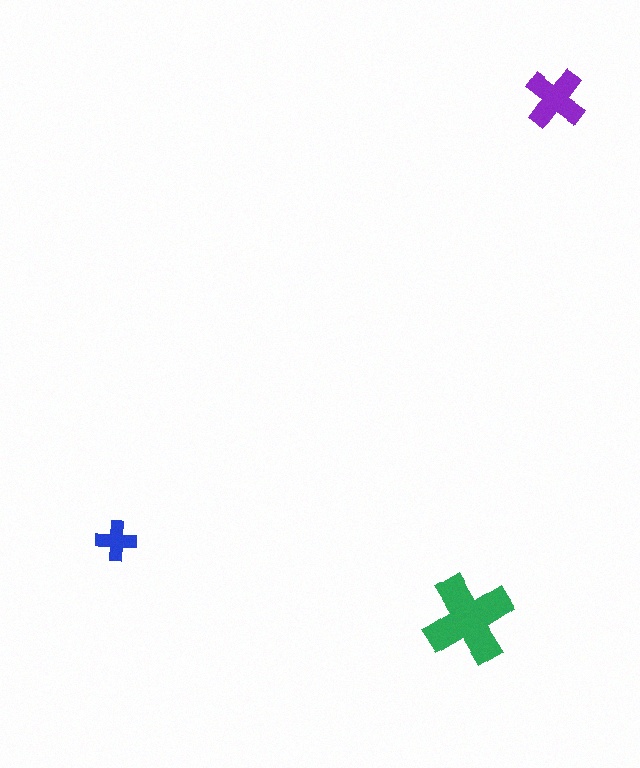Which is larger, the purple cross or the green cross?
The green one.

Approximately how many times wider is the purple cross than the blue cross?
About 1.5 times wider.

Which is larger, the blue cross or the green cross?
The green one.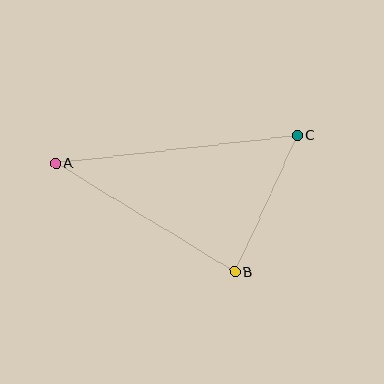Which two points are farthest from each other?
Points A and C are farthest from each other.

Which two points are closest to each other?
Points B and C are closest to each other.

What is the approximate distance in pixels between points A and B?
The distance between A and B is approximately 209 pixels.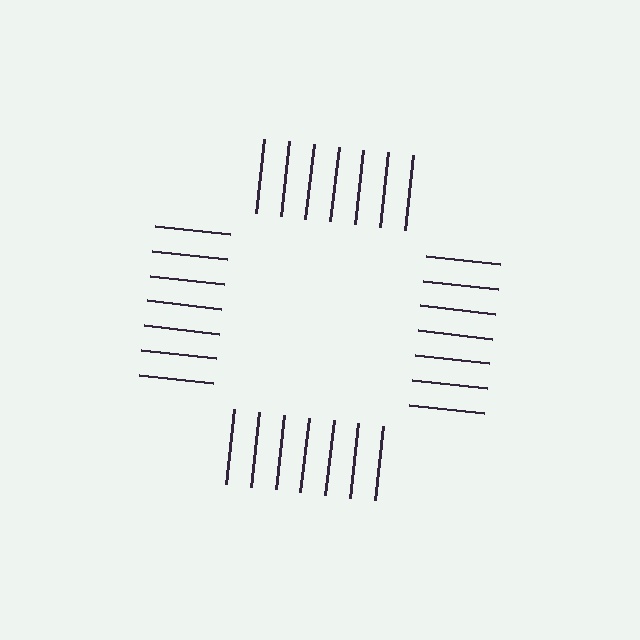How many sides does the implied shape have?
4 sides — the line-ends trace a square.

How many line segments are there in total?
28 — 7 along each of the 4 edges.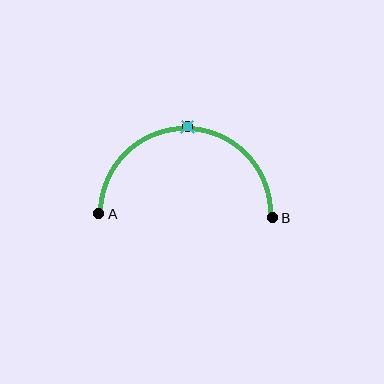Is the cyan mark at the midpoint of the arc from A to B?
Yes. The cyan mark lies on the arc at equal arc-length from both A and B — it is the arc midpoint.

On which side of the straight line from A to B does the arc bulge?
The arc bulges above the straight line connecting A and B.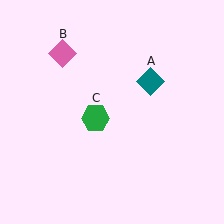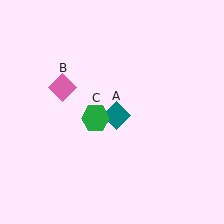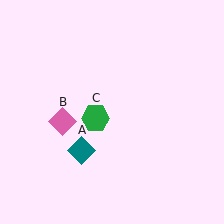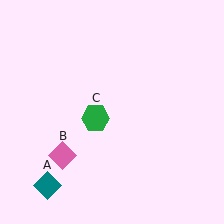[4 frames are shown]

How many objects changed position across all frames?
2 objects changed position: teal diamond (object A), pink diamond (object B).